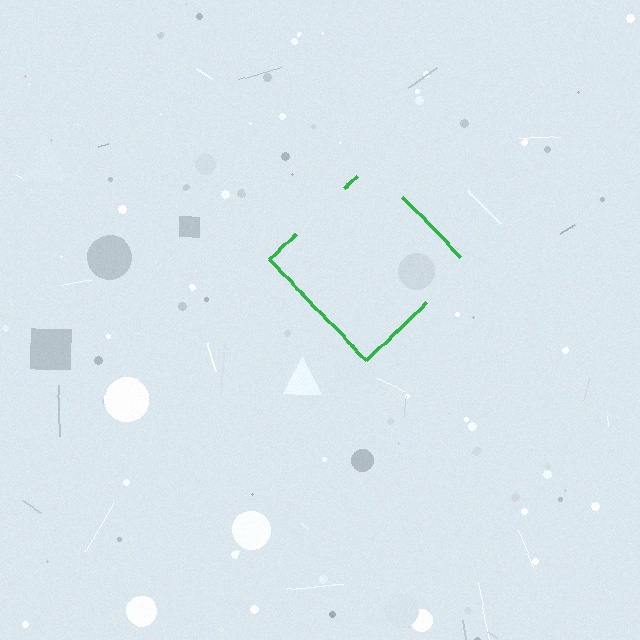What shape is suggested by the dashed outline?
The dashed outline suggests a diamond.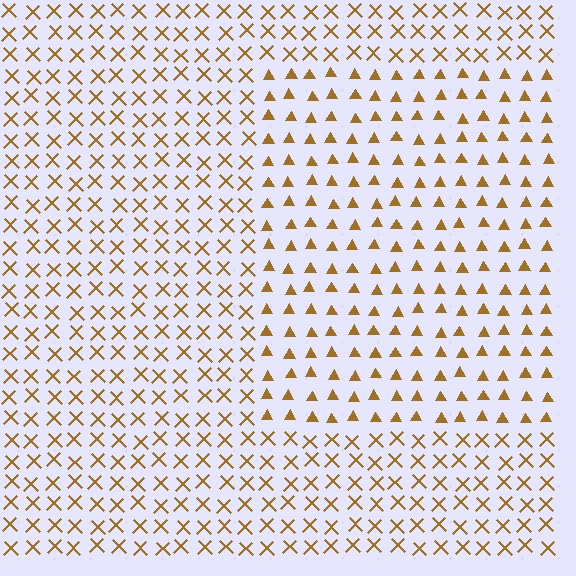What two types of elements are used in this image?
The image uses triangles inside the rectangle region and X marks outside it.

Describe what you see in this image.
The image is filled with small brown elements arranged in a uniform grid. A rectangle-shaped region contains triangles, while the surrounding area contains X marks. The boundary is defined purely by the change in element shape.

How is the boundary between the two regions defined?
The boundary is defined by a change in element shape: triangles inside vs. X marks outside. All elements share the same color and spacing.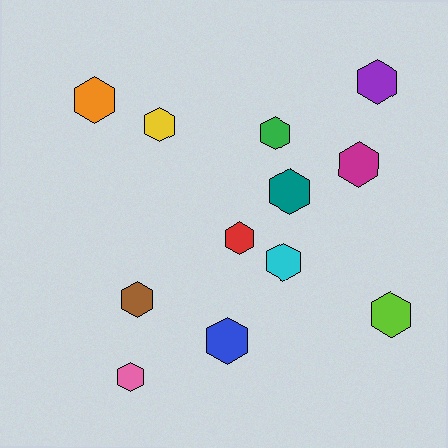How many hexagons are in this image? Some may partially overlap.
There are 12 hexagons.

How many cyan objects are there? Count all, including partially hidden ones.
There is 1 cyan object.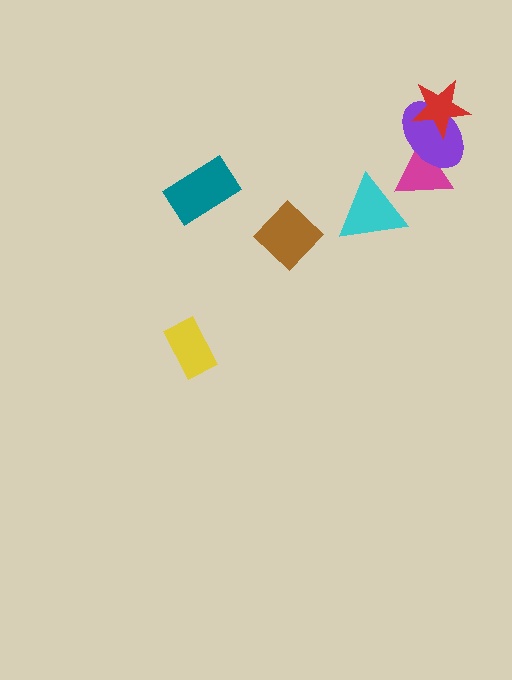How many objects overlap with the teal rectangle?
0 objects overlap with the teal rectangle.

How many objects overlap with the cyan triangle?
1 object overlaps with the cyan triangle.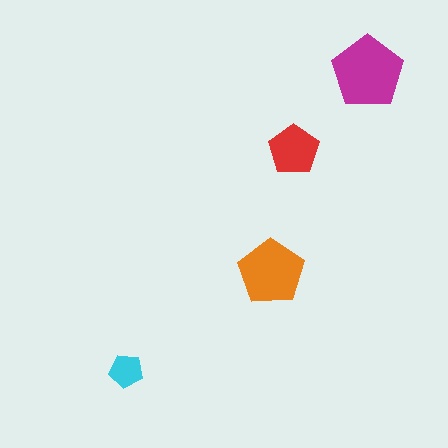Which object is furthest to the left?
The cyan pentagon is leftmost.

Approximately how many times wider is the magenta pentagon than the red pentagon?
About 1.5 times wider.